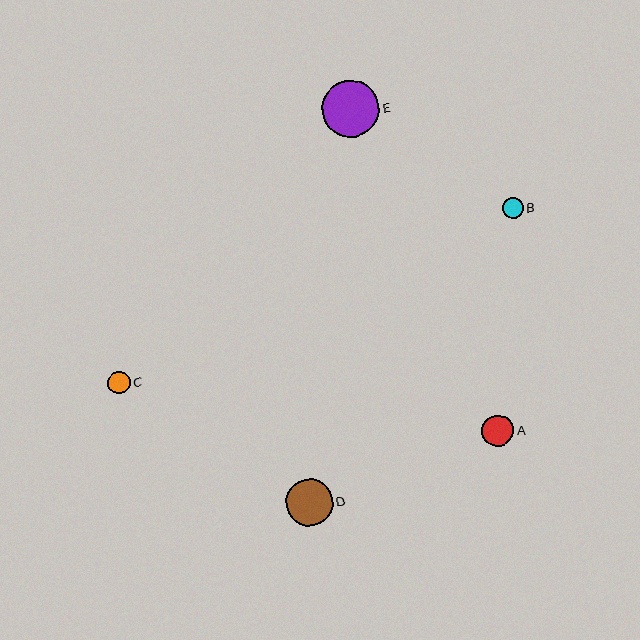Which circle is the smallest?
Circle B is the smallest with a size of approximately 21 pixels.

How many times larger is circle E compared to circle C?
Circle E is approximately 2.6 times the size of circle C.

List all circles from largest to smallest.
From largest to smallest: E, D, A, C, B.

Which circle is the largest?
Circle E is the largest with a size of approximately 57 pixels.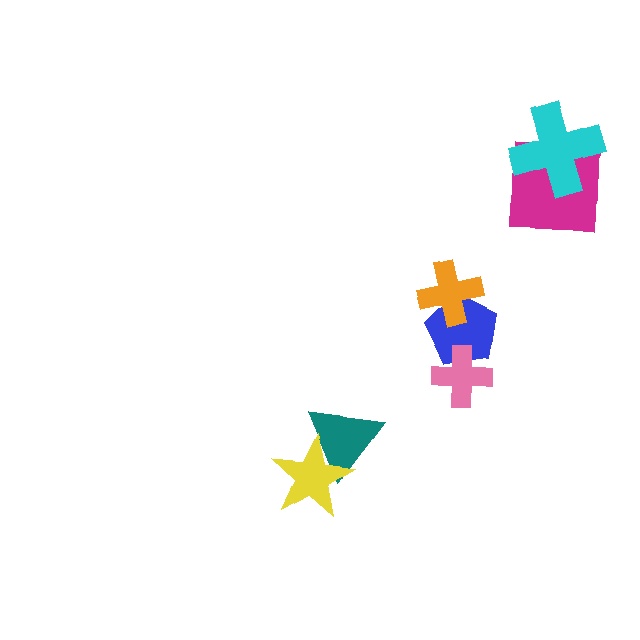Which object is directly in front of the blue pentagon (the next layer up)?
The pink cross is directly in front of the blue pentagon.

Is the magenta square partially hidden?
Yes, it is partially covered by another shape.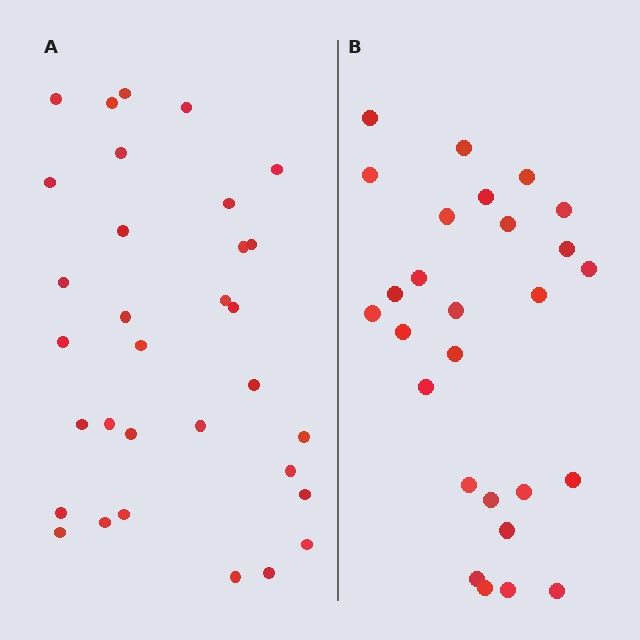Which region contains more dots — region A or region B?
Region A (the left region) has more dots.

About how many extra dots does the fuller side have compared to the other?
Region A has about 5 more dots than region B.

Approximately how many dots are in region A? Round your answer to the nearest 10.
About 30 dots. (The exact count is 32, which rounds to 30.)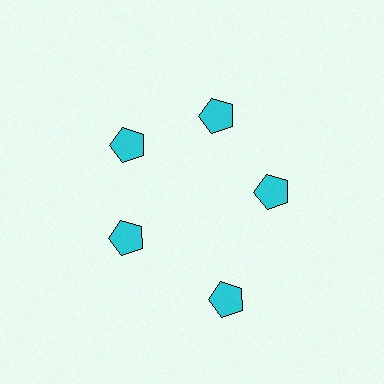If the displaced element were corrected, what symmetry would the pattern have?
It would have 5-fold rotational symmetry — the pattern would map onto itself every 72 degrees.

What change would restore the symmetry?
The symmetry would be restored by moving it inward, back onto the ring so that all 5 pentagons sit at equal angles and equal distance from the center.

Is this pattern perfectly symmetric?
No. The 5 cyan pentagons are arranged in a ring, but one element near the 5 o'clock position is pushed outward from the center, breaking the 5-fold rotational symmetry.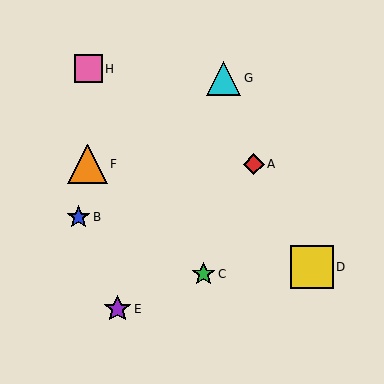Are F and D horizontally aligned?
No, F is at y≈164 and D is at y≈267.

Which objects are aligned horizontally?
Objects A, F are aligned horizontally.